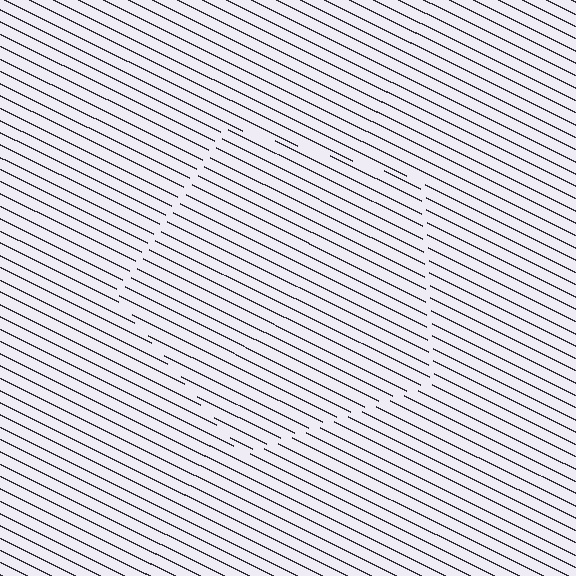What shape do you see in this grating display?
An illusory pentagon. The interior of the shape contains the same grating, shifted by half a period — the contour is defined by the phase discontinuity where line-ends from the inner and outer gratings abut.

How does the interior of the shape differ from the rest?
The interior of the shape contains the same grating, shifted by half a period — the contour is defined by the phase discontinuity where line-ends from the inner and outer gratings abut.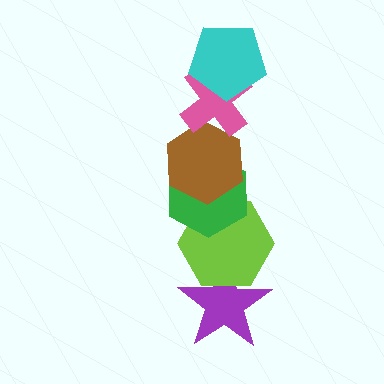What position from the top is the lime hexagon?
The lime hexagon is 5th from the top.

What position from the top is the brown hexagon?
The brown hexagon is 3rd from the top.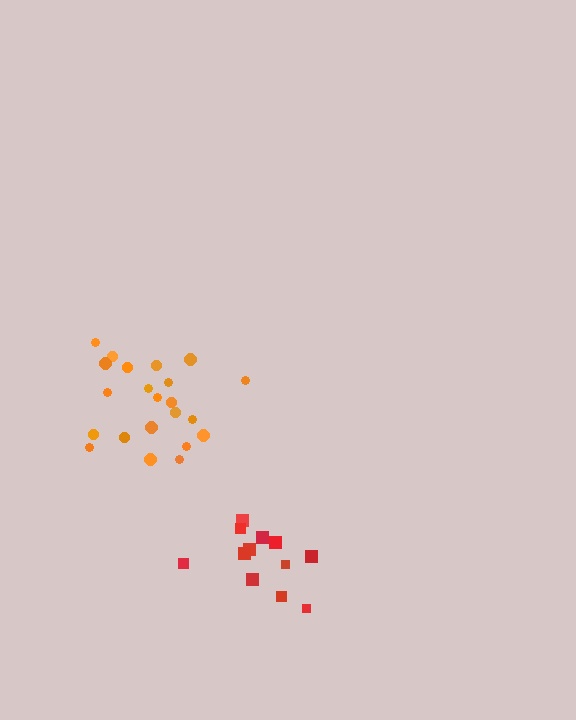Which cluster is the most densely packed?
Red.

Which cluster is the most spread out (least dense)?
Orange.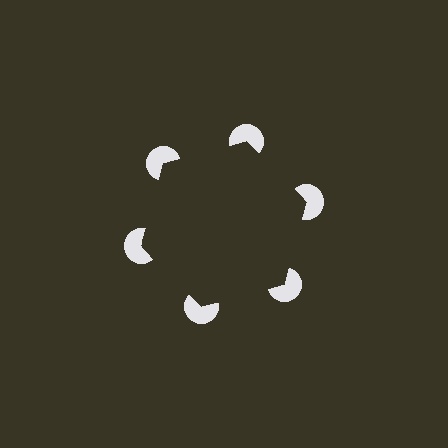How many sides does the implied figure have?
6 sides.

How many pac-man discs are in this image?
There are 6 — one at each vertex of the illusory hexagon.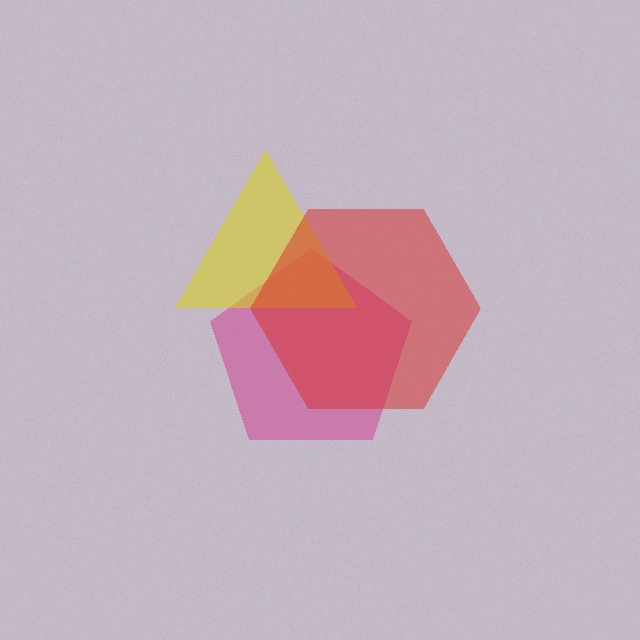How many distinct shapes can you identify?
There are 3 distinct shapes: a magenta pentagon, a yellow triangle, a red hexagon.